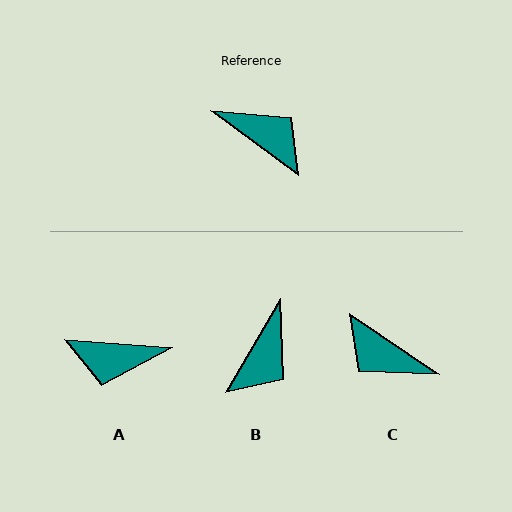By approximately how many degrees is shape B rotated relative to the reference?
Approximately 84 degrees clockwise.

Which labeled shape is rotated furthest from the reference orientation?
C, about 177 degrees away.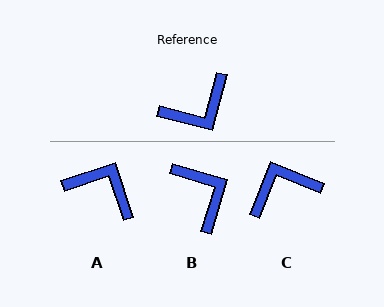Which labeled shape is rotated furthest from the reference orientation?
C, about 172 degrees away.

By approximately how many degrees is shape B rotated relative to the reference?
Approximately 88 degrees counter-clockwise.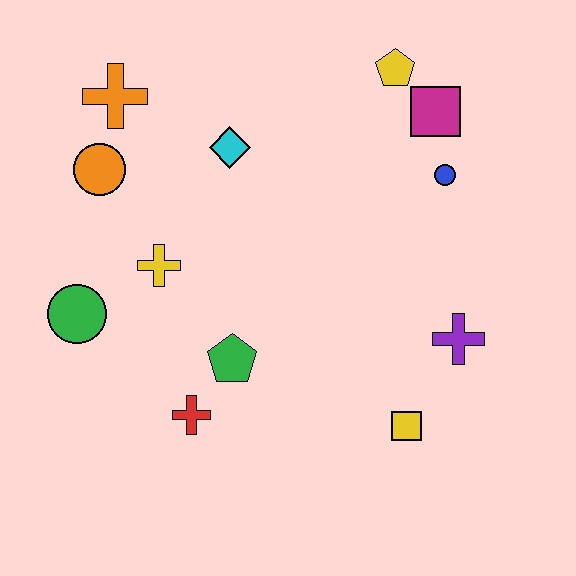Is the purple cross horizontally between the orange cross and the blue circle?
No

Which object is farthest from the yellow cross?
The magenta square is farthest from the yellow cross.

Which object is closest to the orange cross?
The orange circle is closest to the orange cross.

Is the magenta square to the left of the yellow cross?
No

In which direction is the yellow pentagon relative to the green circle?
The yellow pentagon is to the right of the green circle.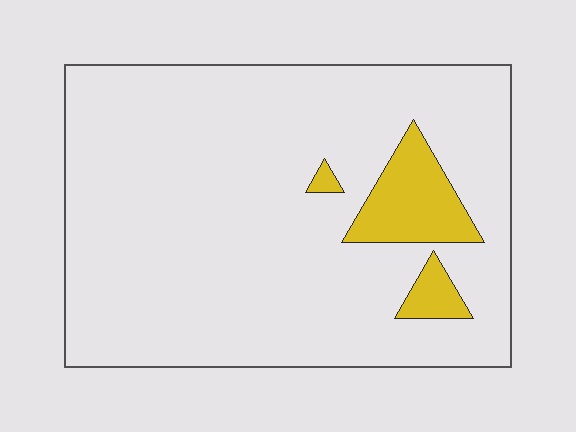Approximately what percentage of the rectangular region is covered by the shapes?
Approximately 10%.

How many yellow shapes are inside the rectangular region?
3.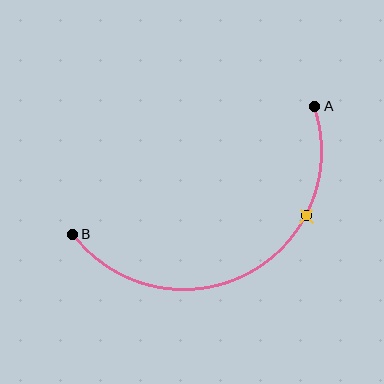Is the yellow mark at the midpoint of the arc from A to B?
No. The yellow mark lies on the arc but is closer to endpoint A. The arc midpoint would be at the point on the curve equidistant along the arc from both A and B.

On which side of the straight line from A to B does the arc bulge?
The arc bulges below the straight line connecting A and B.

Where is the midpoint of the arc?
The arc midpoint is the point on the curve farthest from the straight line joining A and B. It sits below that line.